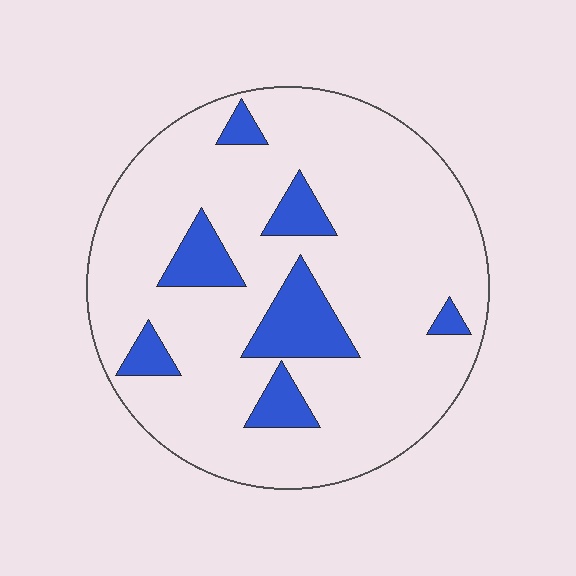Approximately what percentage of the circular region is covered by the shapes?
Approximately 15%.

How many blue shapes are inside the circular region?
7.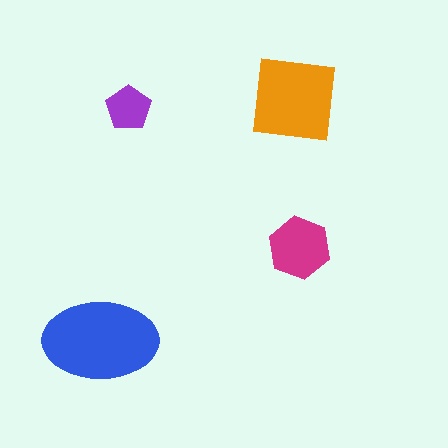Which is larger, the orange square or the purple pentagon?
The orange square.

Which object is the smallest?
The purple pentagon.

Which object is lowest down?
The blue ellipse is bottommost.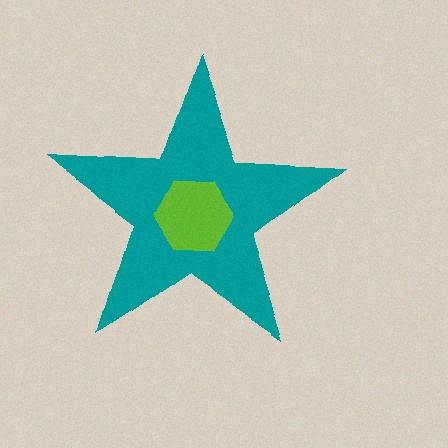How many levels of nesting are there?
2.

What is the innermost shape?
The lime hexagon.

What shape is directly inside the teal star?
The lime hexagon.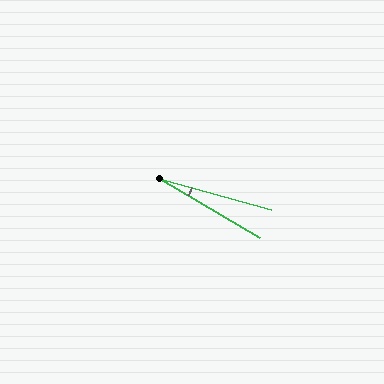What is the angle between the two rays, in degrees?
Approximately 15 degrees.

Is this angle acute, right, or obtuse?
It is acute.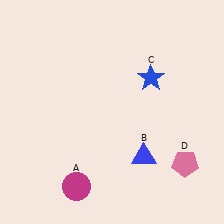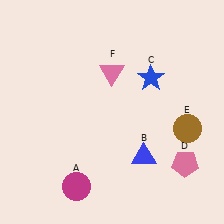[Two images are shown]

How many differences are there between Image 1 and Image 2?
There are 2 differences between the two images.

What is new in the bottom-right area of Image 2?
A brown circle (E) was added in the bottom-right area of Image 2.